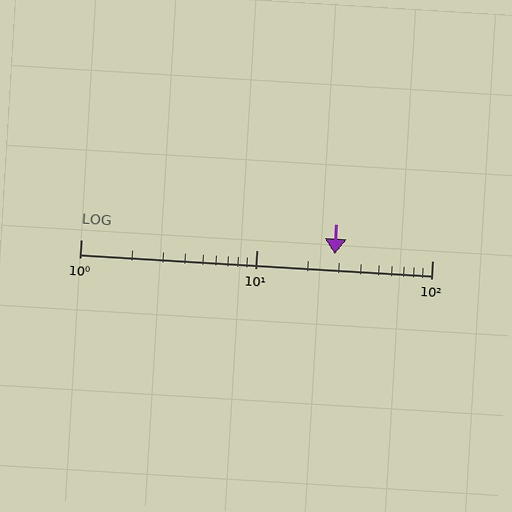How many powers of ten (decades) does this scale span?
The scale spans 2 decades, from 1 to 100.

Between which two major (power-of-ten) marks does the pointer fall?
The pointer is between 10 and 100.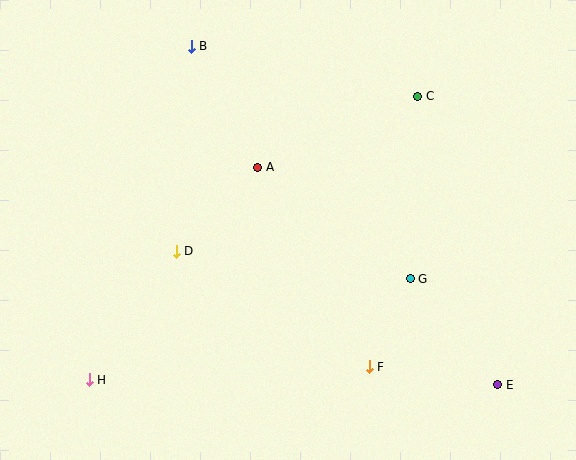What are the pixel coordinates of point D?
Point D is at (176, 251).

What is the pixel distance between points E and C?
The distance between E and C is 299 pixels.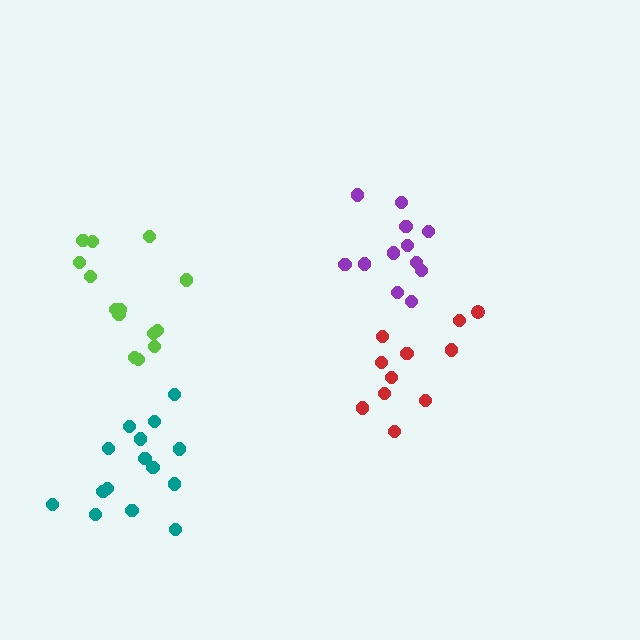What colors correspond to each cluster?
The clusters are colored: lime, red, teal, purple.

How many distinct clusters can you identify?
There are 4 distinct clusters.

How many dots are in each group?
Group 1: 14 dots, Group 2: 11 dots, Group 3: 15 dots, Group 4: 12 dots (52 total).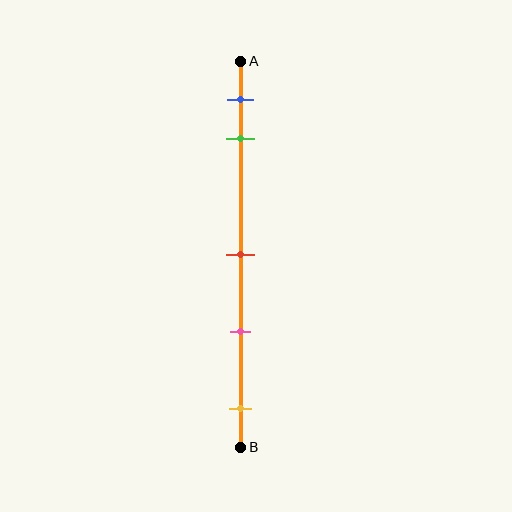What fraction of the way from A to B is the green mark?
The green mark is approximately 20% (0.2) of the way from A to B.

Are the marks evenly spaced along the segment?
No, the marks are not evenly spaced.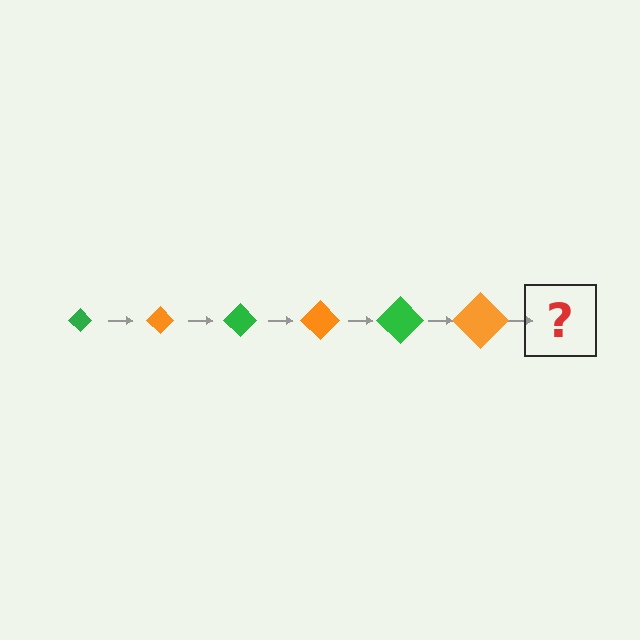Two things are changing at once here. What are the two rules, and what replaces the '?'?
The two rules are that the diamond grows larger each step and the color cycles through green and orange. The '?' should be a green diamond, larger than the previous one.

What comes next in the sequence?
The next element should be a green diamond, larger than the previous one.